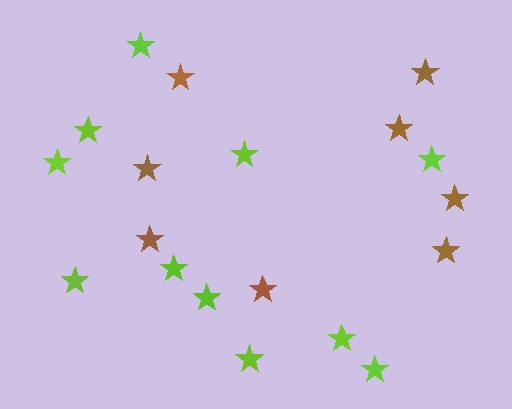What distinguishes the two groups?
There are 2 groups: one group of lime stars (11) and one group of brown stars (8).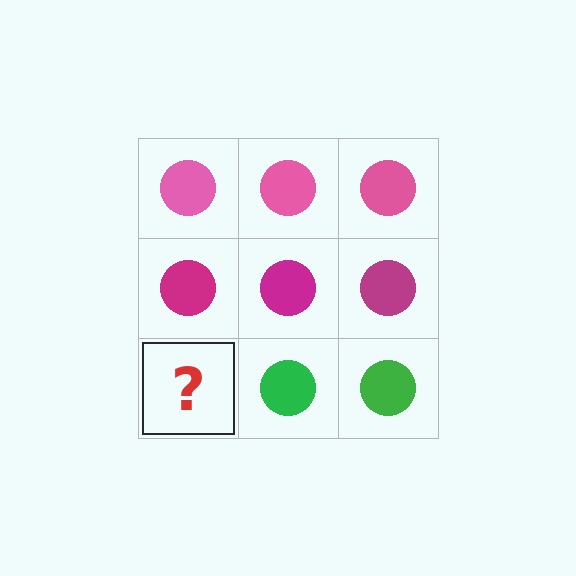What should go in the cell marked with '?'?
The missing cell should contain a green circle.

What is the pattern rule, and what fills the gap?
The rule is that each row has a consistent color. The gap should be filled with a green circle.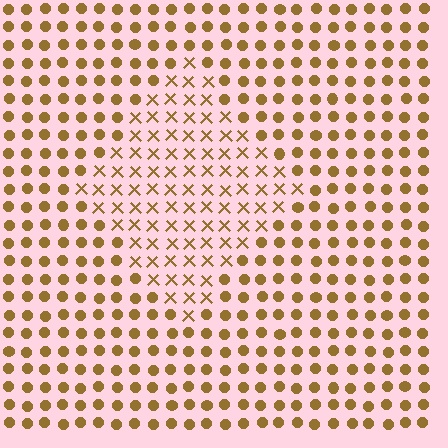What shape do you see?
I see a diamond.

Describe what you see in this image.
The image is filled with small brown elements arranged in a uniform grid. A diamond-shaped region contains X marks, while the surrounding area contains circles. The boundary is defined purely by the change in element shape.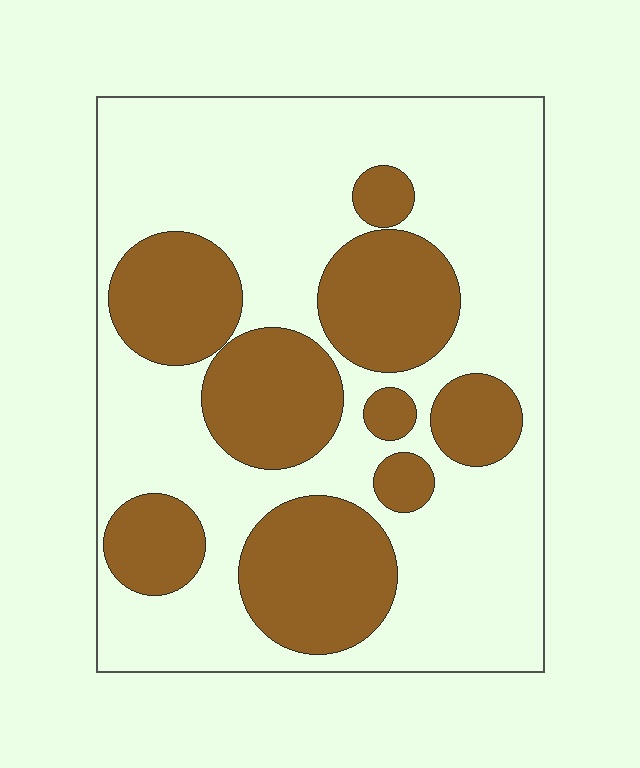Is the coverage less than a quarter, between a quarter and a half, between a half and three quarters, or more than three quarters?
Between a quarter and a half.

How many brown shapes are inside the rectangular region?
9.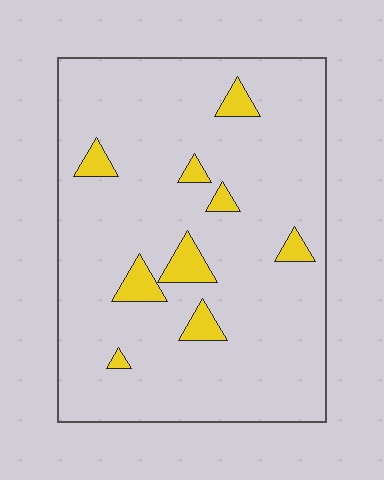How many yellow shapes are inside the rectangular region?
9.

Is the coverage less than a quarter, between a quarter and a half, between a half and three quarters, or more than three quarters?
Less than a quarter.